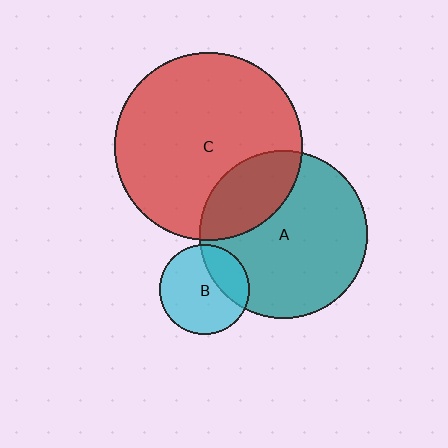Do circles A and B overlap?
Yes.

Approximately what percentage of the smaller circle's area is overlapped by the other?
Approximately 30%.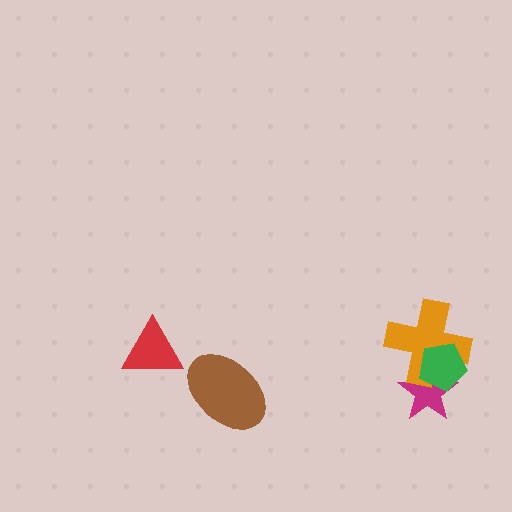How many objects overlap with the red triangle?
0 objects overlap with the red triangle.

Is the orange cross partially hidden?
Yes, it is partially covered by another shape.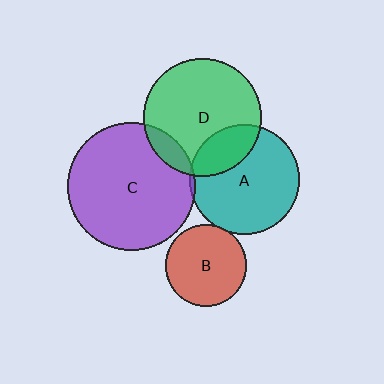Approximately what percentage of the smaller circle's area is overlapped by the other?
Approximately 5%.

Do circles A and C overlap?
Yes.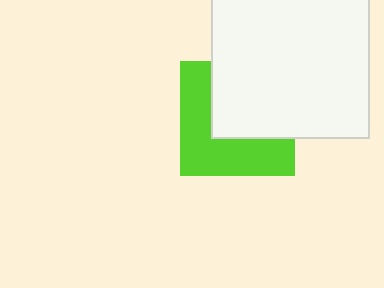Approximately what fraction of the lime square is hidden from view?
Roughly 50% of the lime square is hidden behind the white square.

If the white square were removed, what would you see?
You would see the complete lime square.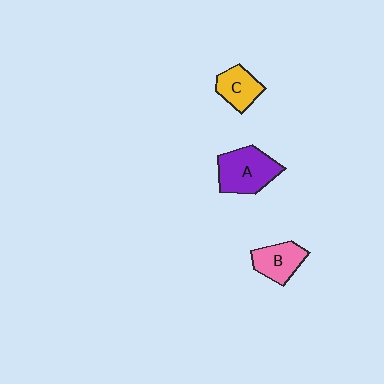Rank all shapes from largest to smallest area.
From largest to smallest: A (purple), B (pink), C (yellow).